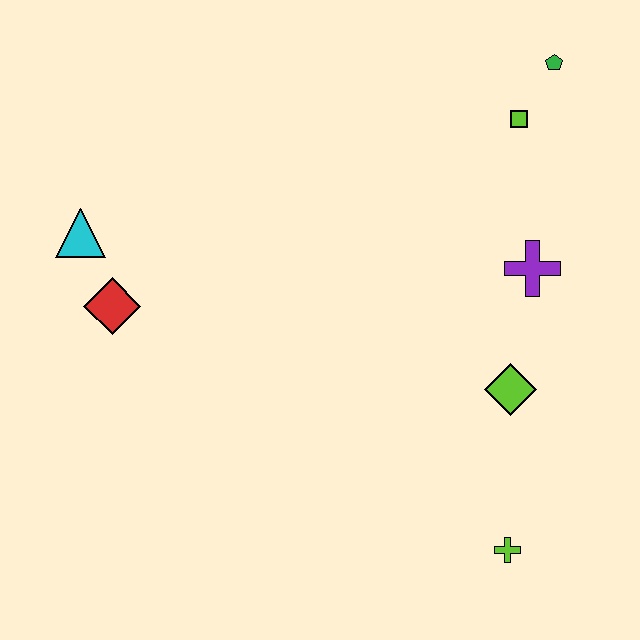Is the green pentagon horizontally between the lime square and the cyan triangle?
No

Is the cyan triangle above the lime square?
No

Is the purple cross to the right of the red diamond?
Yes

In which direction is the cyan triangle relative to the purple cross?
The cyan triangle is to the left of the purple cross.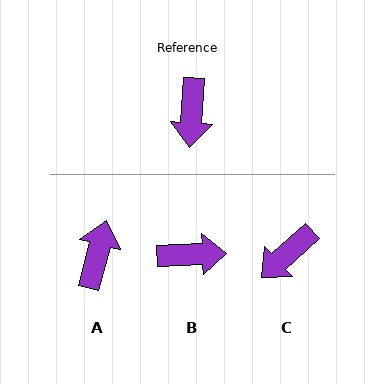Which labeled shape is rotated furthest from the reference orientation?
A, about 169 degrees away.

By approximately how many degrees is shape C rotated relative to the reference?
Approximately 44 degrees clockwise.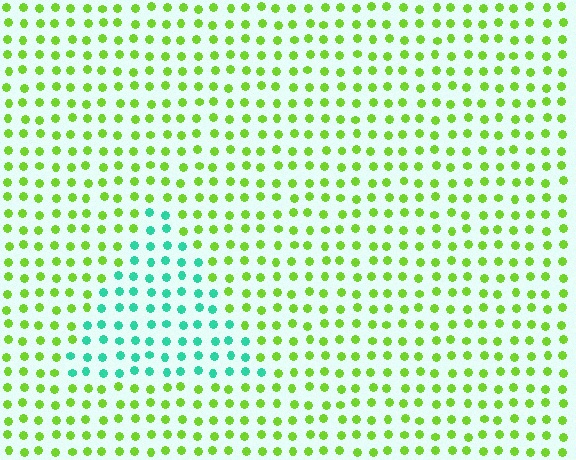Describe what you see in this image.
The image is filled with small lime elements in a uniform arrangement. A triangle-shaped region is visible where the elements are tinted to a slightly different hue, forming a subtle color boundary.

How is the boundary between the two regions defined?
The boundary is defined purely by a slight shift in hue (about 67 degrees). Spacing, size, and orientation are identical on both sides.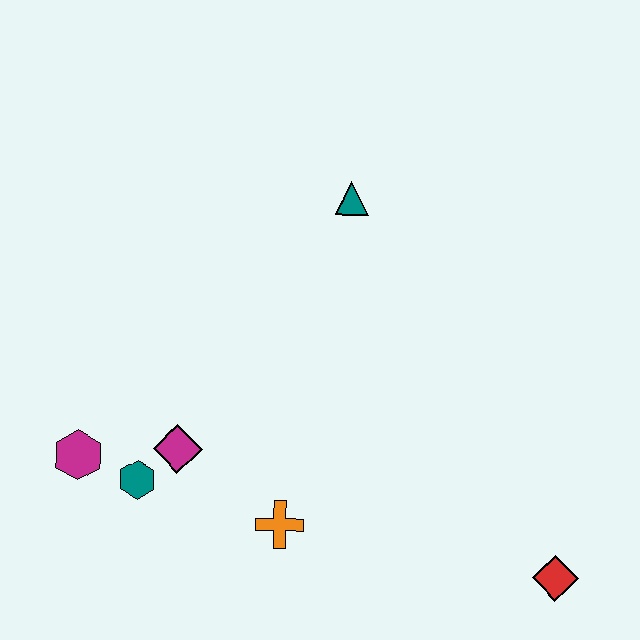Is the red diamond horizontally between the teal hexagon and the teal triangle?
No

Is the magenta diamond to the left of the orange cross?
Yes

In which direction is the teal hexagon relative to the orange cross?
The teal hexagon is to the left of the orange cross.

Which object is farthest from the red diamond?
The magenta hexagon is farthest from the red diamond.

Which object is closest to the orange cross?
The magenta diamond is closest to the orange cross.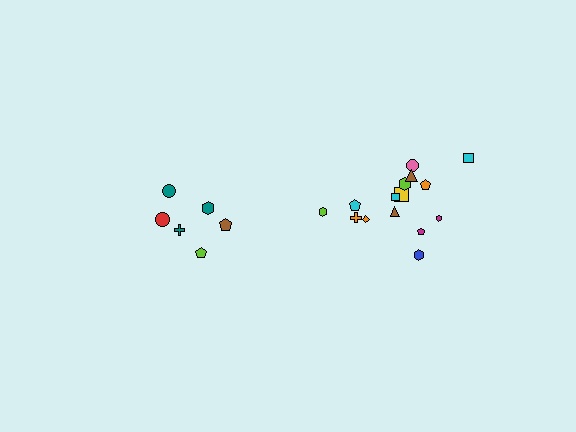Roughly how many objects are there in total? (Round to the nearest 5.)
Roughly 20 objects in total.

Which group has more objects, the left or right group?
The right group.